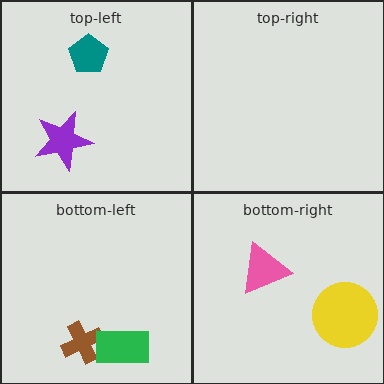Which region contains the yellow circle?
The bottom-right region.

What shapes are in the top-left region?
The purple star, the teal pentagon.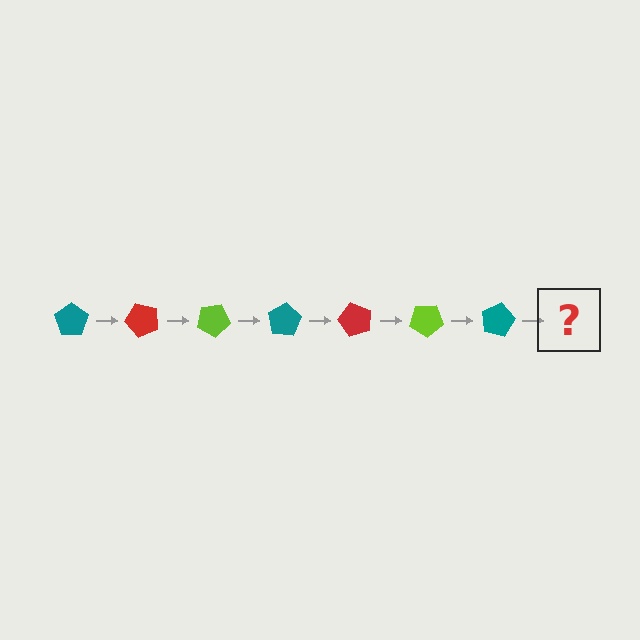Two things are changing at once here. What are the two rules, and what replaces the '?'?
The two rules are that it rotates 50 degrees each step and the color cycles through teal, red, and lime. The '?' should be a red pentagon, rotated 350 degrees from the start.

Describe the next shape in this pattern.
It should be a red pentagon, rotated 350 degrees from the start.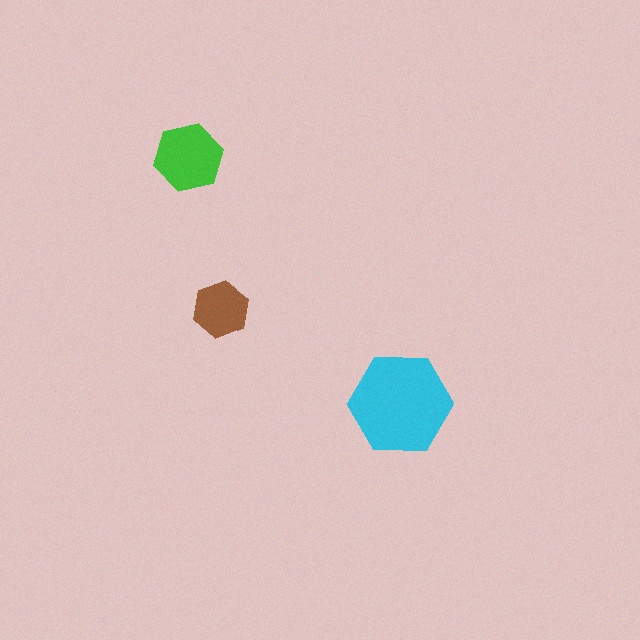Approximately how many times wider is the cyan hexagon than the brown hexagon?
About 2 times wider.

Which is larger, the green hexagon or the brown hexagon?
The green one.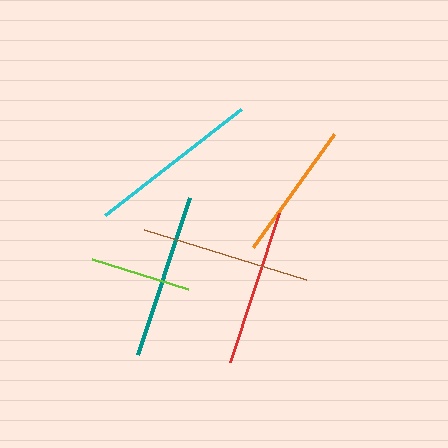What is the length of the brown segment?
The brown segment is approximately 169 pixels long.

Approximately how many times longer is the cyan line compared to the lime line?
The cyan line is approximately 1.7 times the length of the lime line.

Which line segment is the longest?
The cyan line is the longest at approximately 173 pixels.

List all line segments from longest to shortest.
From longest to shortest: cyan, brown, teal, red, orange, lime.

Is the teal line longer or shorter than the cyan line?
The cyan line is longer than the teal line.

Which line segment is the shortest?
The lime line is the shortest at approximately 100 pixels.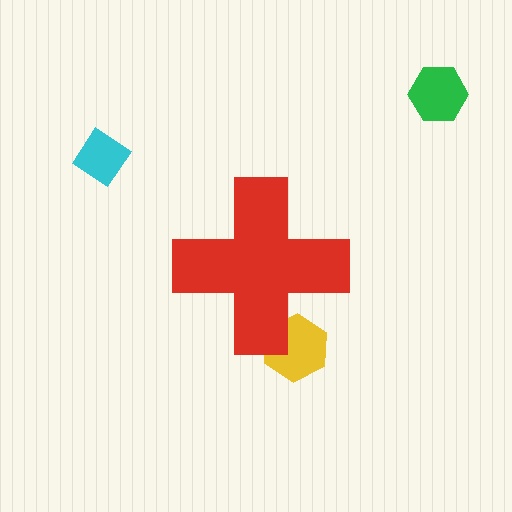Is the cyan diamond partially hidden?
No, the cyan diamond is fully visible.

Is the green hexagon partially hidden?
No, the green hexagon is fully visible.